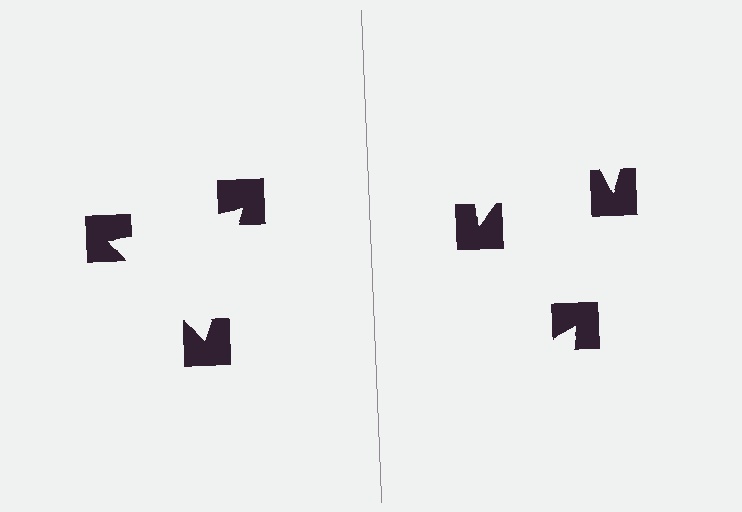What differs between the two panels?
The notched squares are positioned identically on both sides; only the wedge orientations differ. On the left they align to a triangle; on the right they are misaligned.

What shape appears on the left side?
An illusory triangle.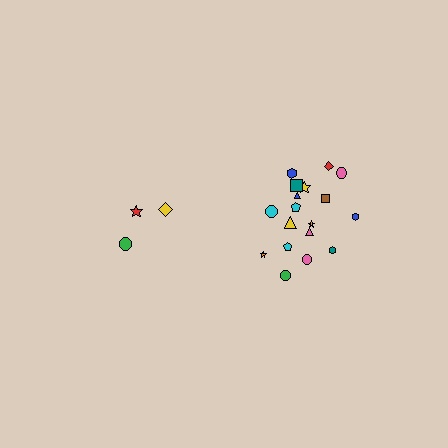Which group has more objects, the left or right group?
The right group.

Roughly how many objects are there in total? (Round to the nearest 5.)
Roughly 20 objects in total.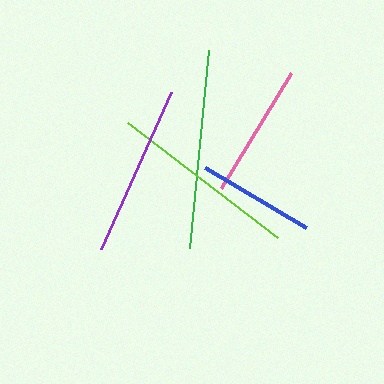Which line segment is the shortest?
The blue line is the shortest at approximately 118 pixels.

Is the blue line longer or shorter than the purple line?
The purple line is longer than the blue line.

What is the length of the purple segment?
The purple segment is approximately 171 pixels long.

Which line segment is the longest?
The green line is the longest at approximately 199 pixels.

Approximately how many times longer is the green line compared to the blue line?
The green line is approximately 1.7 times the length of the blue line.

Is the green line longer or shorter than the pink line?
The green line is longer than the pink line.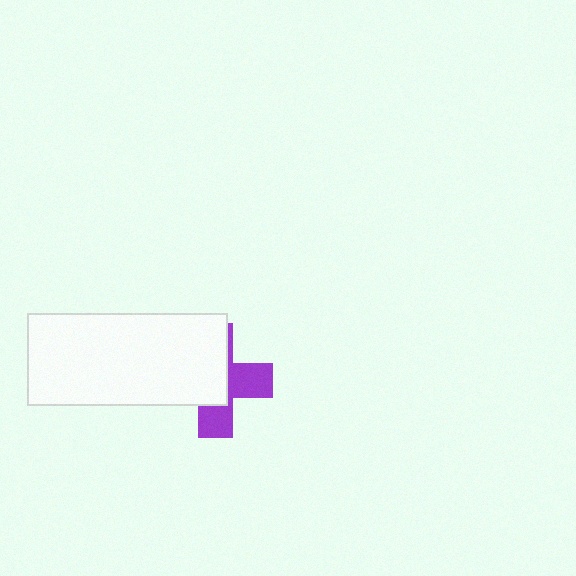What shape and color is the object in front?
The object in front is a white rectangle.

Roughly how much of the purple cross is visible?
A small part of it is visible (roughly 44%).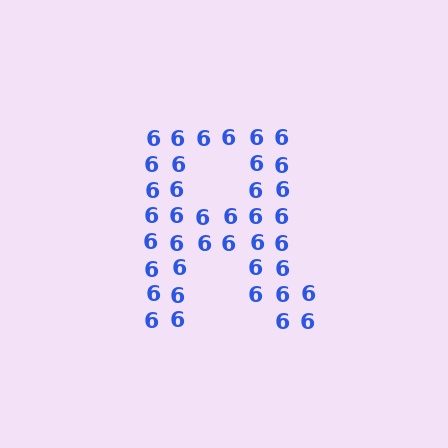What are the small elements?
The small elements are digit 6's.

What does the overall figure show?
The overall figure shows the letter R.